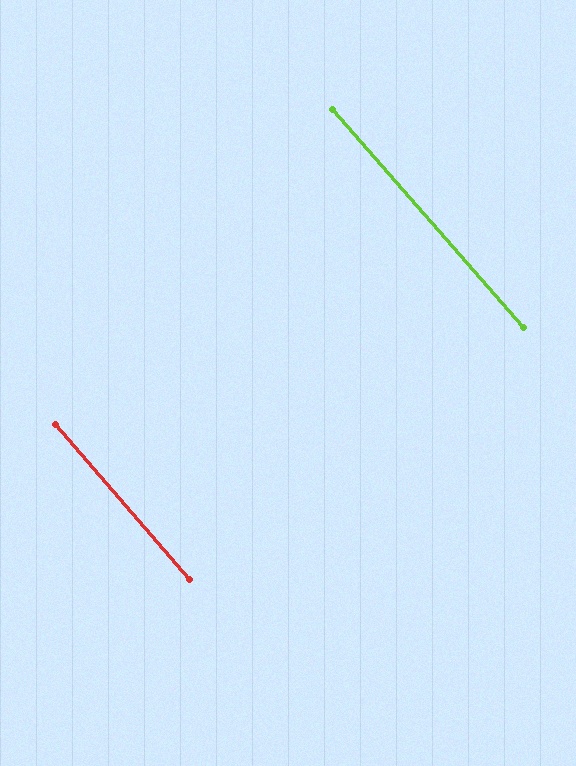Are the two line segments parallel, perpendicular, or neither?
Parallel — their directions differ by only 0.2°.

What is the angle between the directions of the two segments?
Approximately 0 degrees.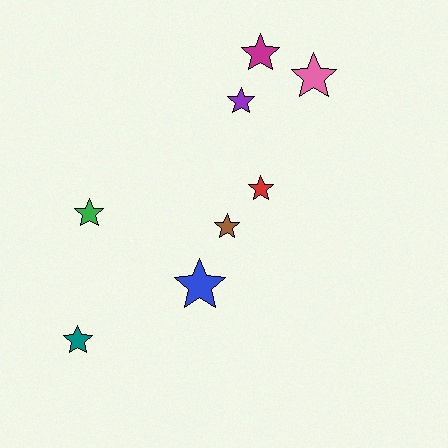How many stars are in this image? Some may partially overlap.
There are 8 stars.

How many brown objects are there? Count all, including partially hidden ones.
There is 1 brown object.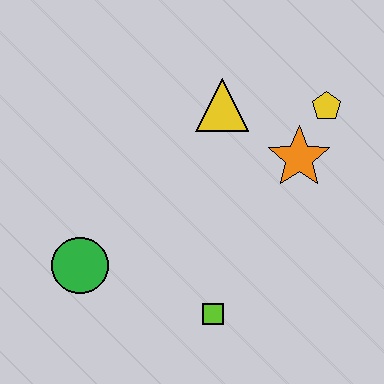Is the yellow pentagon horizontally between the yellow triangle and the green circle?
No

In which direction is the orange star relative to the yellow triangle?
The orange star is to the right of the yellow triangle.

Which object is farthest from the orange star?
The green circle is farthest from the orange star.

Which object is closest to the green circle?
The lime square is closest to the green circle.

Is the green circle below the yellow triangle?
Yes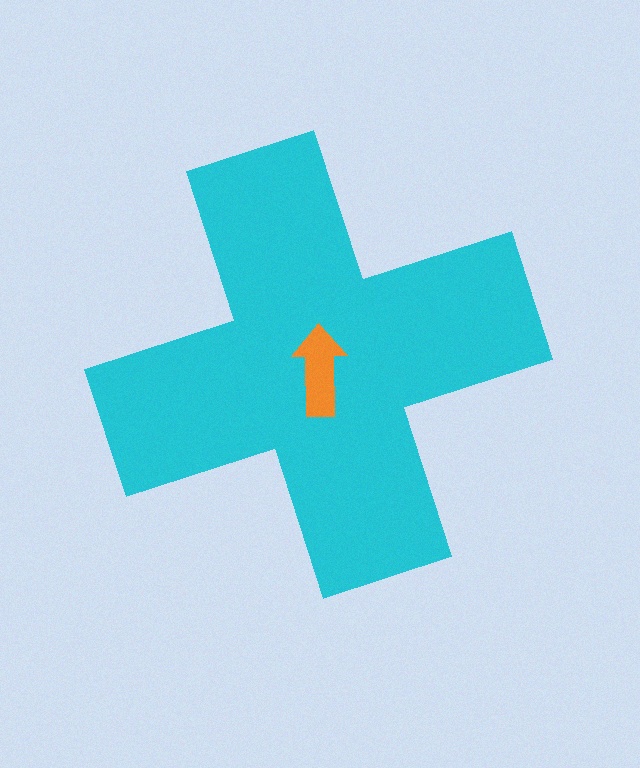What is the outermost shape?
The cyan cross.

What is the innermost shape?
The orange arrow.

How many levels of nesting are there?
2.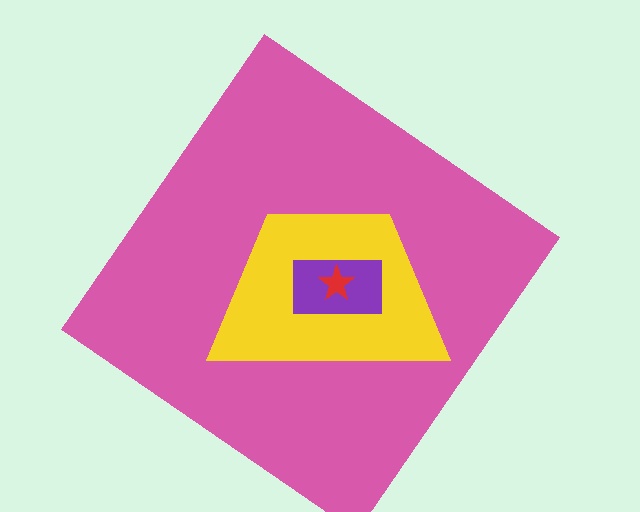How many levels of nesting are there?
4.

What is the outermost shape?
The pink diamond.